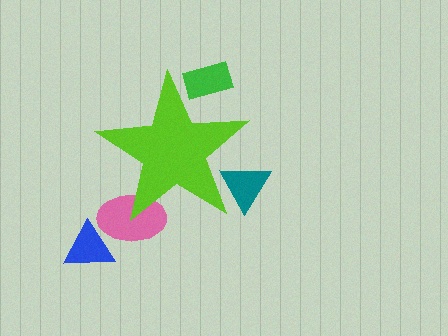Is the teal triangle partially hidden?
Yes, the teal triangle is partially hidden behind the lime star.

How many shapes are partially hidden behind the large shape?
3 shapes are partially hidden.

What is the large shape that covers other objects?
A lime star.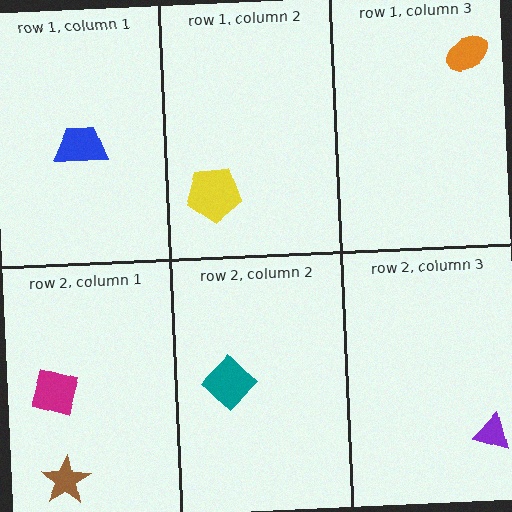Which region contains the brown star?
The row 2, column 1 region.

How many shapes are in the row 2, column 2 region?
1.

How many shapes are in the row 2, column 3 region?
1.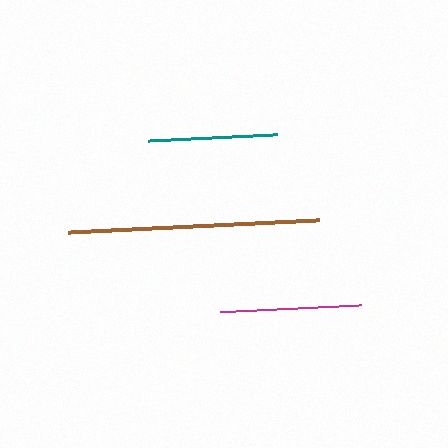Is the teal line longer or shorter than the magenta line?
The magenta line is longer than the teal line.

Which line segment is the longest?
The brown line is the longest at approximately 251 pixels.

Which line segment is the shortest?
The teal line is the shortest at approximately 129 pixels.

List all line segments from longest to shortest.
From longest to shortest: brown, magenta, teal.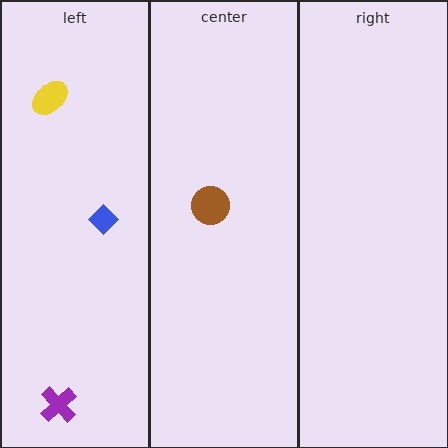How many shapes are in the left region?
3.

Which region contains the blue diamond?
The left region.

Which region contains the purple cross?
The left region.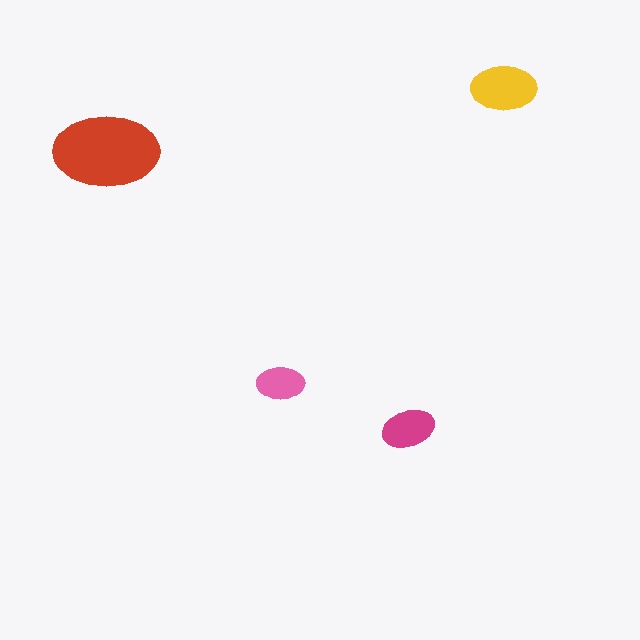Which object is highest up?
The yellow ellipse is topmost.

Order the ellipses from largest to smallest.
the red one, the yellow one, the magenta one, the pink one.